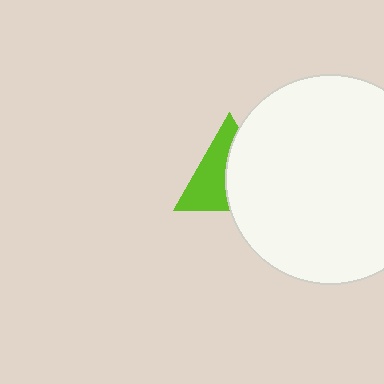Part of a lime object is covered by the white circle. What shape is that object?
It is a triangle.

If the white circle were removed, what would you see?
You would see the complete lime triangle.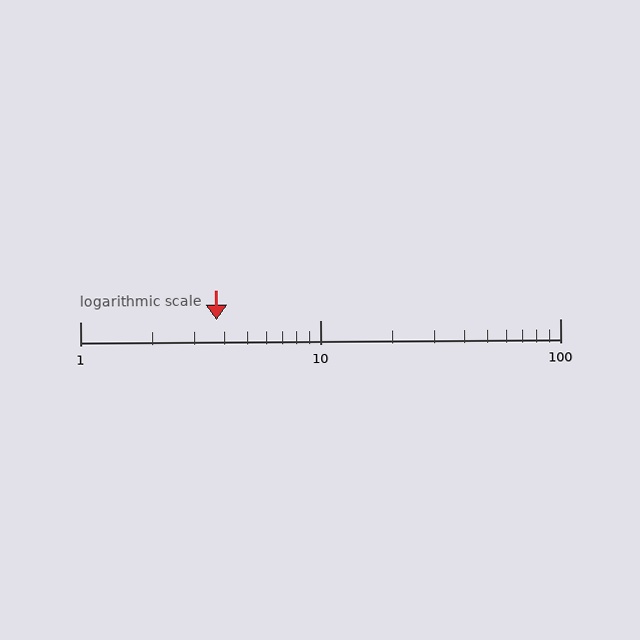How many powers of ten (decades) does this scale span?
The scale spans 2 decades, from 1 to 100.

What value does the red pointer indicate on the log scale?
The pointer indicates approximately 3.7.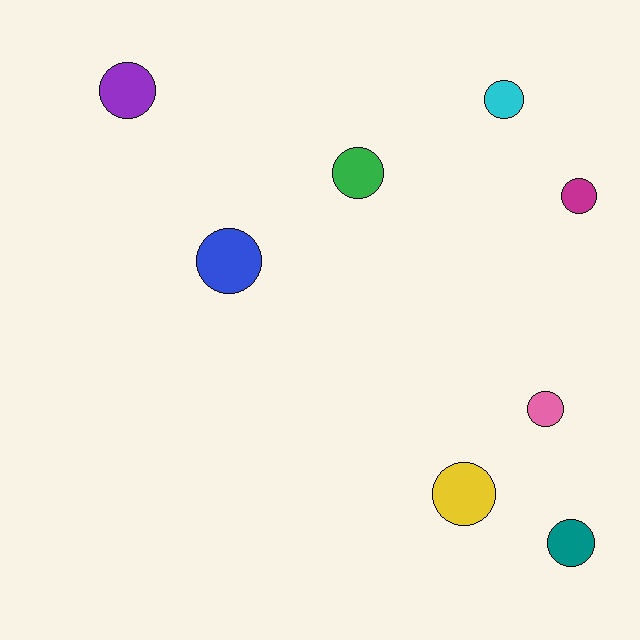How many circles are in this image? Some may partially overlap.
There are 8 circles.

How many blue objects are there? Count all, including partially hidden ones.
There is 1 blue object.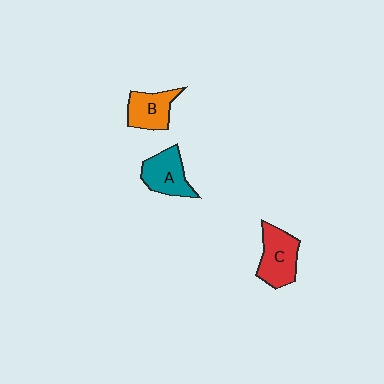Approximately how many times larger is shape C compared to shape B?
Approximately 1.2 times.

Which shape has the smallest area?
Shape B (orange).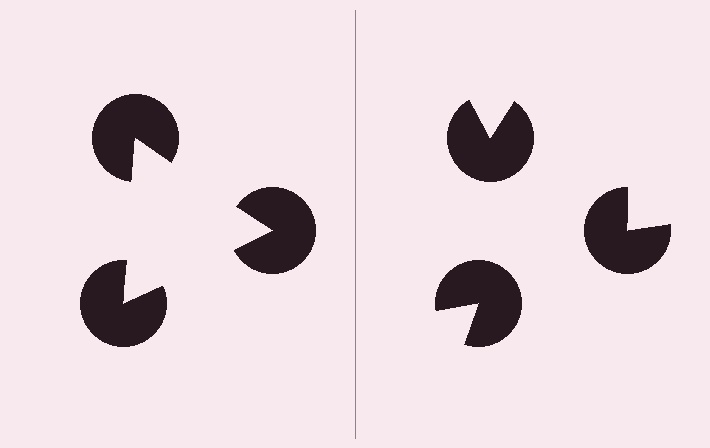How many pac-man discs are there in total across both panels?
6 — 3 on each side.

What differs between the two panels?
The pac-man discs are positioned identically on both sides; only the wedge orientations differ. On the left they align to a triangle; on the right they are misaligned.